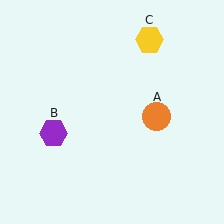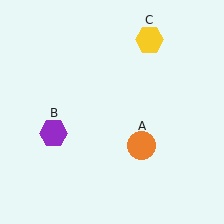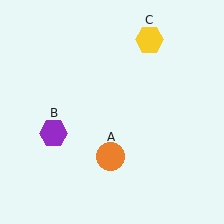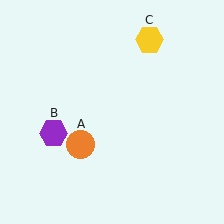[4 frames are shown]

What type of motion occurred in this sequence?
The orange circle (object A) rotated clockwise around the center of the scene.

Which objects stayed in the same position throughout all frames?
Purple hexagon (object B) and yellow hexagon (object C) remained stationary.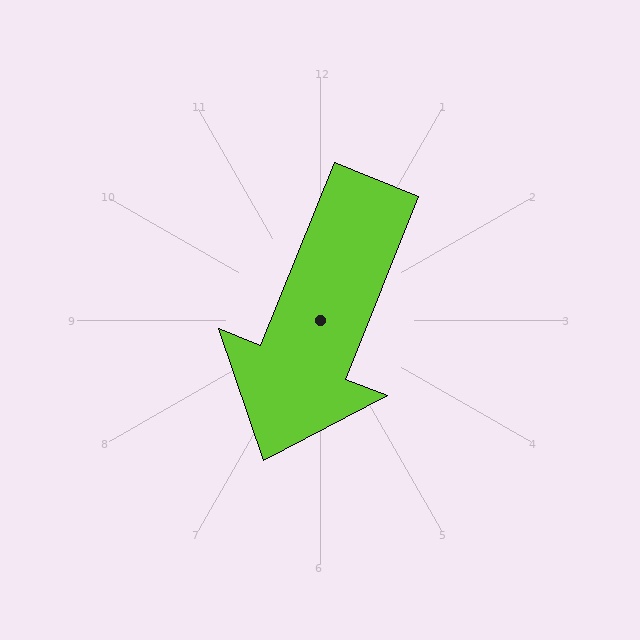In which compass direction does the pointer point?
South.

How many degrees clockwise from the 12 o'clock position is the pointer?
Approximately 202 degrees.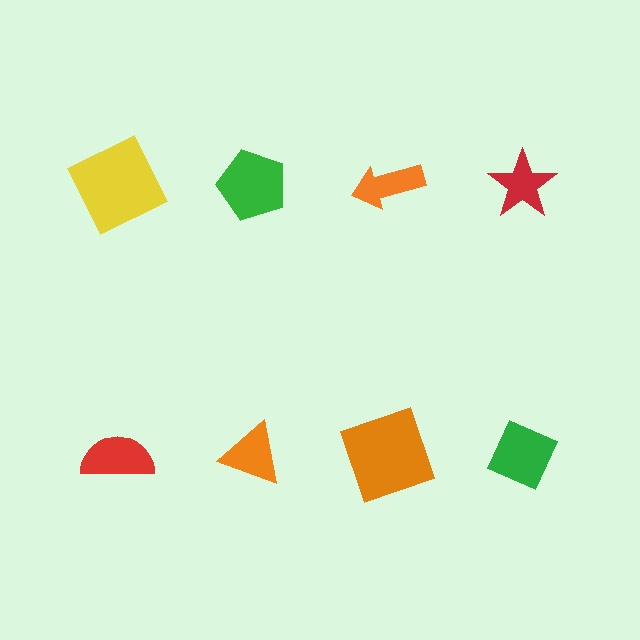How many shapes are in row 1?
4 shapes.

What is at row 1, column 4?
A red star.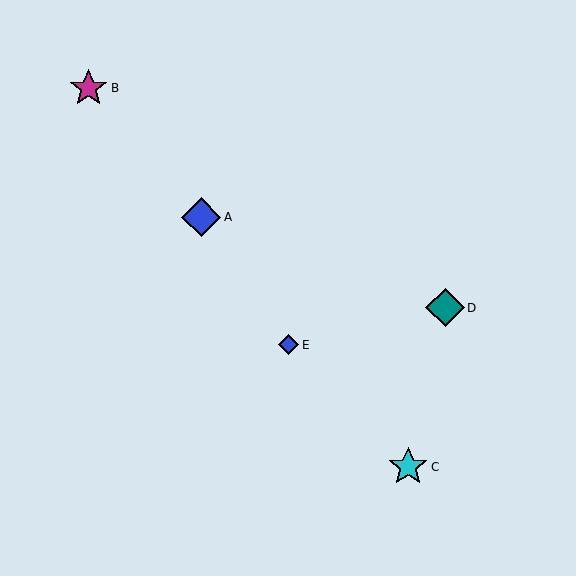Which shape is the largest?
The cyan star (labeled C) is the largest.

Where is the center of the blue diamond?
The center of the blue diamond is at (201, 217).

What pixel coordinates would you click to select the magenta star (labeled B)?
Click at (89, 88) to select the magenta star B.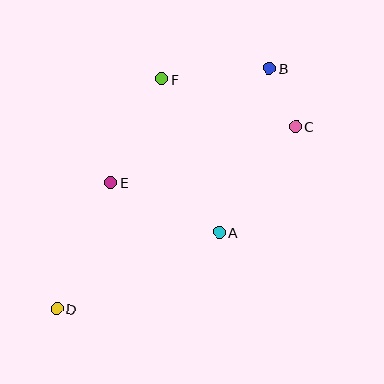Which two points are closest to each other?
Points B and C are closest to each other.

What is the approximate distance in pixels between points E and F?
The distance between E and F is approximately 115 pixels.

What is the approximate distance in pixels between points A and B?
The distance between A and B is approximately 172 pixels.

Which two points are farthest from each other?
Points B and D are farthest from each other.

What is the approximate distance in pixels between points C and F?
The distance between C and F is approximately 142 pixels.